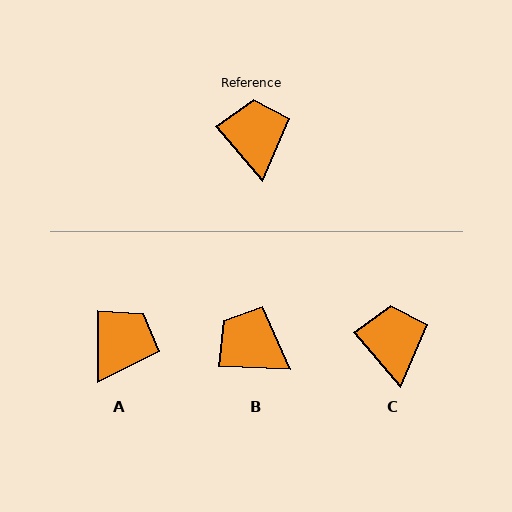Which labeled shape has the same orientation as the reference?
C.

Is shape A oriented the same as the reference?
No, it is off by about 40 degrees.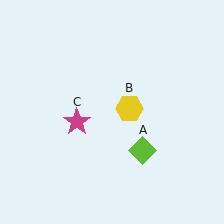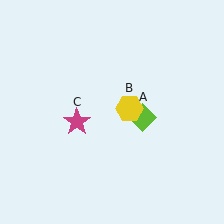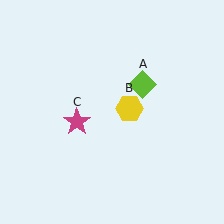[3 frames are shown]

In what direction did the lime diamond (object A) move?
The lime diamond (object A) moved up.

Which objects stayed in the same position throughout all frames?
Yellow hexagon (object B) and magenta star (object C) remained stationary.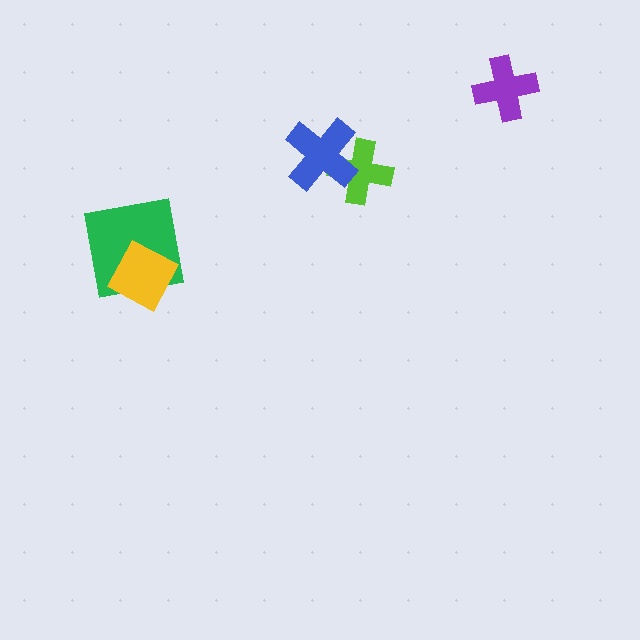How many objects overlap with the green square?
1 object overlaps with the green square.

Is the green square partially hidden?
Yes, it is partially covered by another shape.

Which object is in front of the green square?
The yellow diamond is in front of the green square.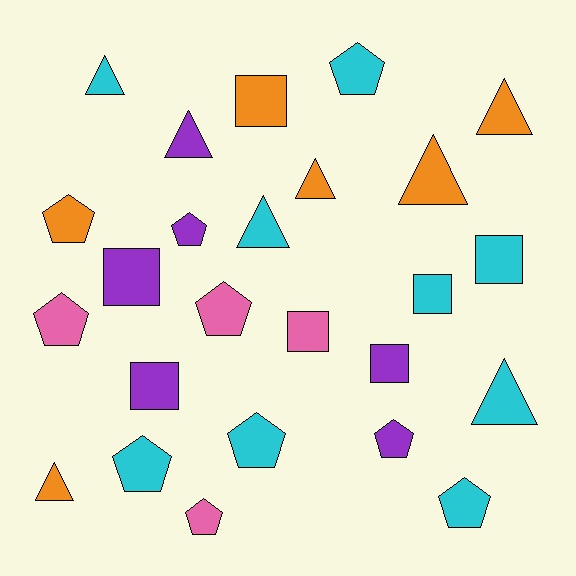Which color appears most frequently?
Cyan, with 9 objects.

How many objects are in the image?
There are 25 objects.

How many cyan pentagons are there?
There are 4 cyan pentagons.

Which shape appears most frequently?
Pentagon, with 10 objects.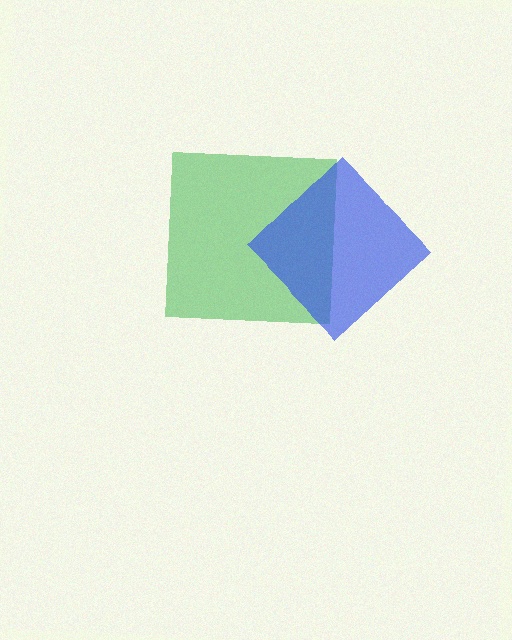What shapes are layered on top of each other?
The layered shapes are: a green square, a blue diamond.